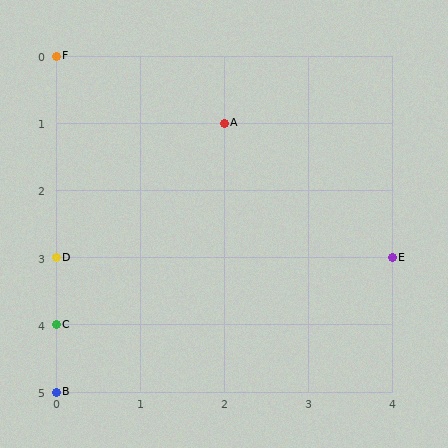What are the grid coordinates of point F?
Point F is at grid coordinates (0, 0).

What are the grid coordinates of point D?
Point D is at grid coordinates (0, 3).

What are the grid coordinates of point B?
Point B is at grid coordinates (0, 5).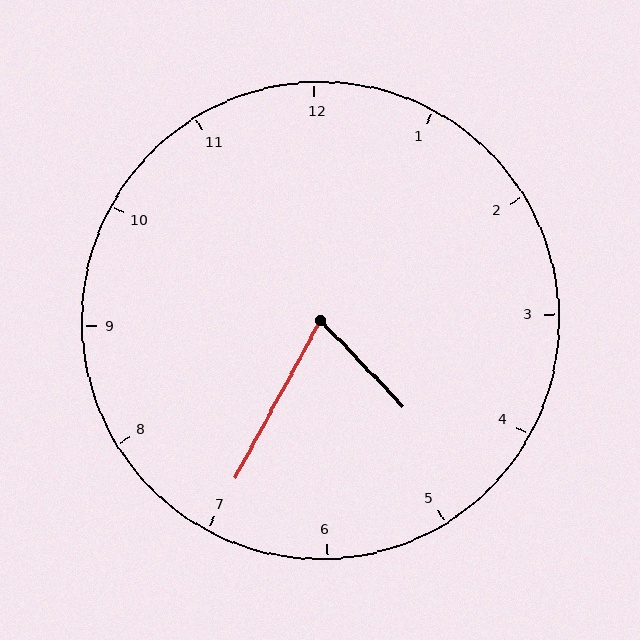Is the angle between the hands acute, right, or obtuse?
It is acute.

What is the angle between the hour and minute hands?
Approximately 72 degrees.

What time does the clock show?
4:35.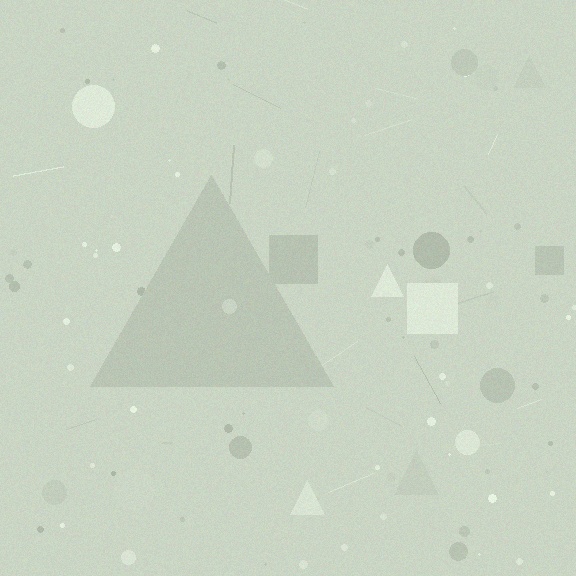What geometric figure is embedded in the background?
A triangle is embedded in the background.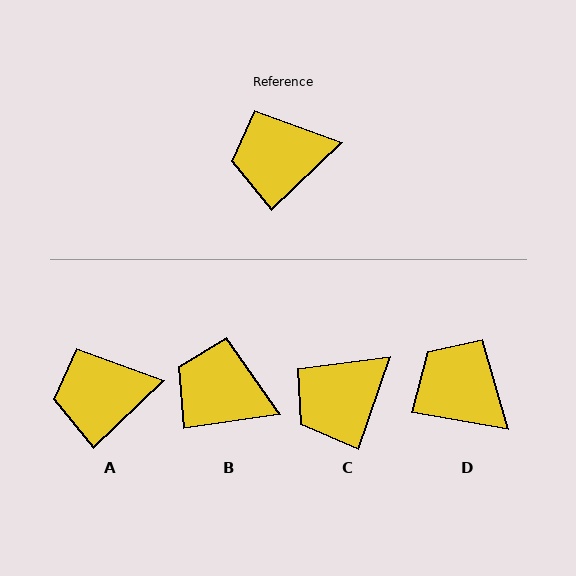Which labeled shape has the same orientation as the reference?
A.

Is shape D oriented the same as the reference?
No, it is off by about 54 degrees.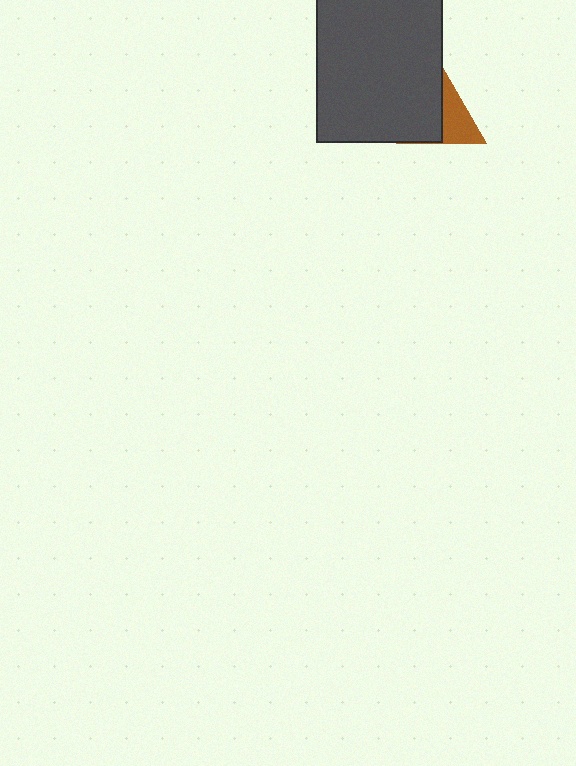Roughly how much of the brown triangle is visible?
About half of it is visible (roughly 46%).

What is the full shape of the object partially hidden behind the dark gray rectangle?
The partially hidden object is a brown triangle.